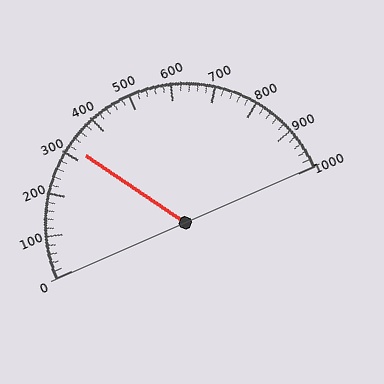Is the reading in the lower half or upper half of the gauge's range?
The reading is in the lower half of the range (0 to 1000).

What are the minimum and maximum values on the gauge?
The gauge ranges from 0 to 1000.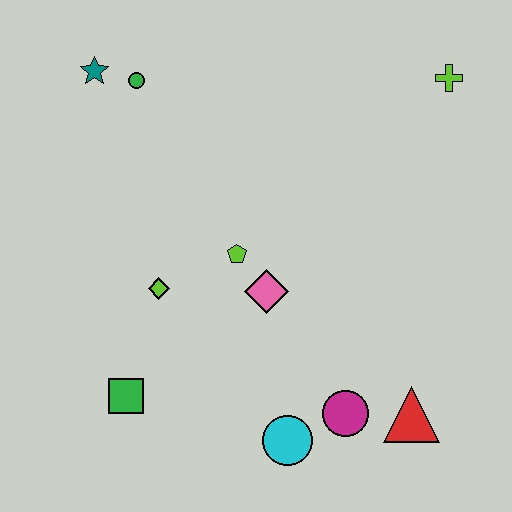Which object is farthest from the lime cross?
The green square is farthest from the lime cross.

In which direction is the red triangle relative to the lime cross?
The red triangle is below the lime cross.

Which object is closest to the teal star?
The green circle is closest to the teal star.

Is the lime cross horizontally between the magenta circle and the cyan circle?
No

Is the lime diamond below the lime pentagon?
Yes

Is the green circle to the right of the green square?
Yes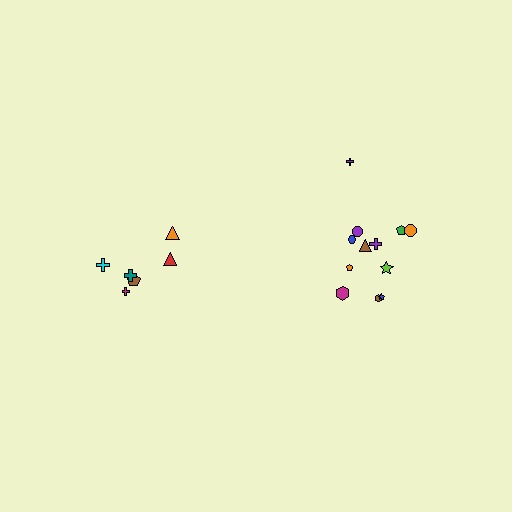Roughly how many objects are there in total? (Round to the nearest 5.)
Roughly 20 objects in total.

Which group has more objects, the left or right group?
The right group.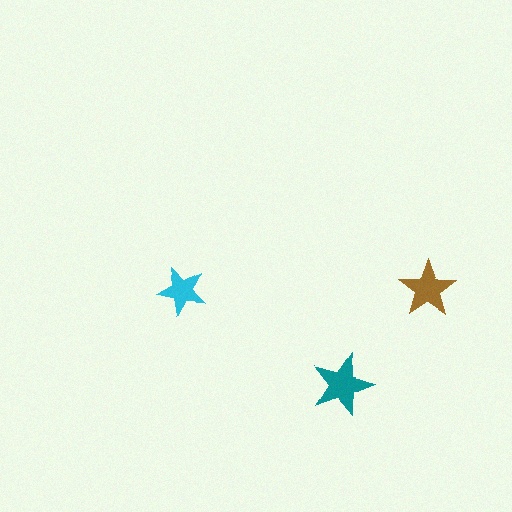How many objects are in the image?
There are 3 objects in the image.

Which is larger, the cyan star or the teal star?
The teal one.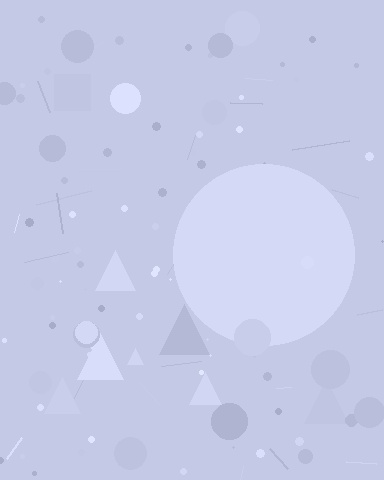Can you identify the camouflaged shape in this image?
The camouflaged shape is a circle.